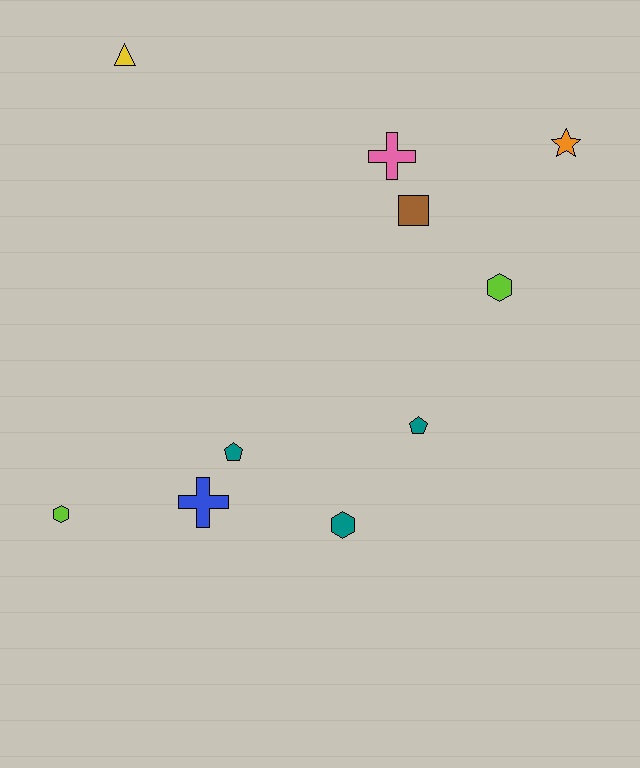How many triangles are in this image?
There is 1 triangle.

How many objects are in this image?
There are 10 objects.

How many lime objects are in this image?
There are 2 lime objects.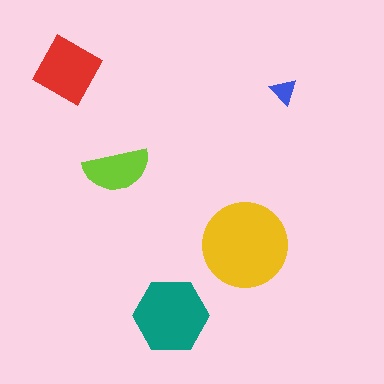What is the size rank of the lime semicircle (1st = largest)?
4th.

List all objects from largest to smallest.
The yellow circle, the teal hexagon, the red diamond, the lime semicircle, the blue triangle.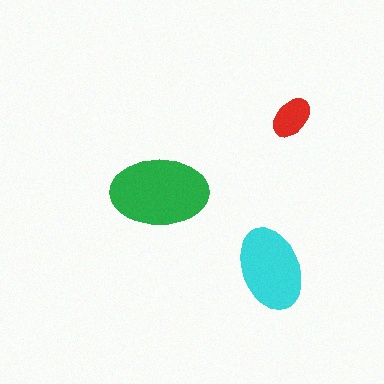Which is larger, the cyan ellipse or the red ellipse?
The cyan one.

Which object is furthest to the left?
The green ellipse is leftmost.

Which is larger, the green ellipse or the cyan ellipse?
The green one.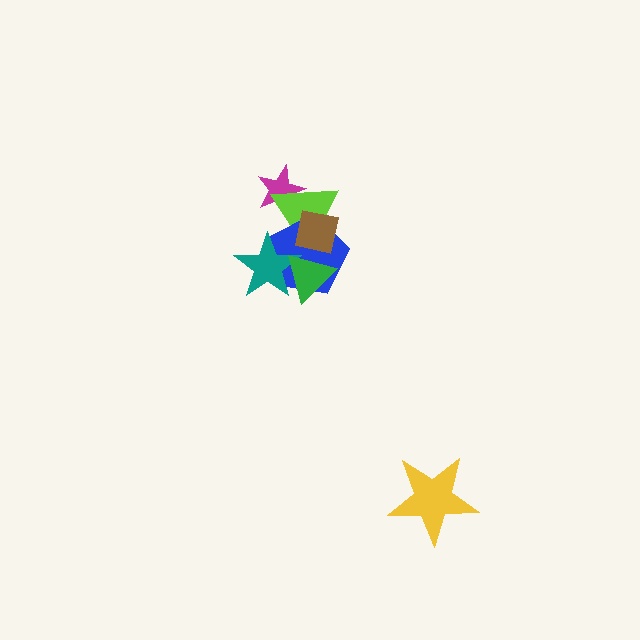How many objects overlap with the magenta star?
1 object overlaps with the magenta star.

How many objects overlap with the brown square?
3 objects overlap with the brown square.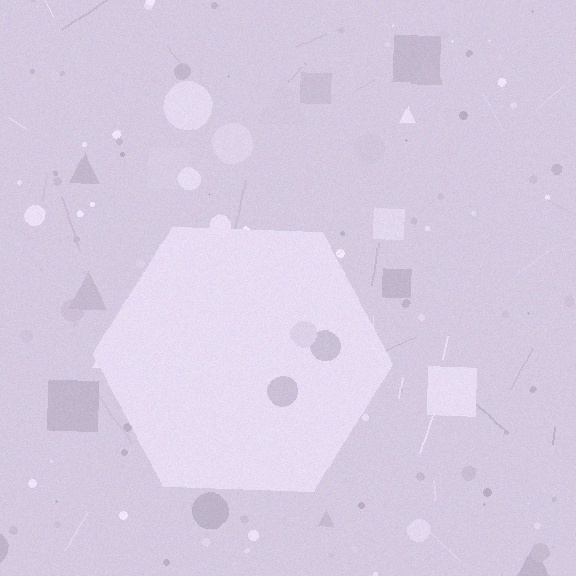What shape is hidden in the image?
A hexagon is hidden in the image.